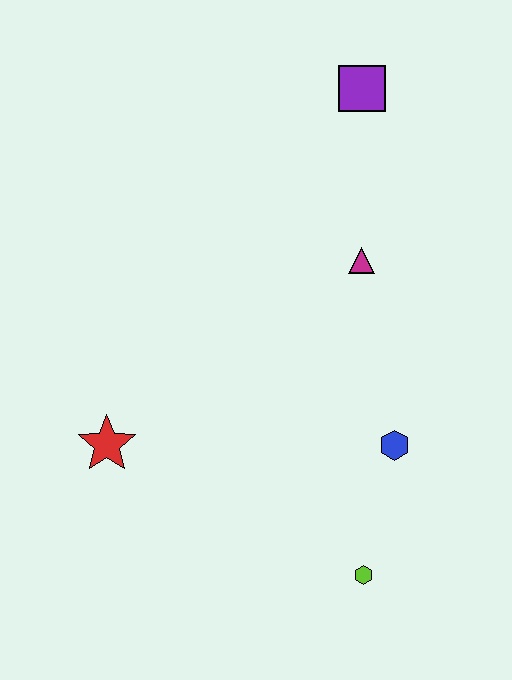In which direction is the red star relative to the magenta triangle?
The red star is to the left of the magenta triangle.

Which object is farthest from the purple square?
The lime hexagon is farthest from the purple square.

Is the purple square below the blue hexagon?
No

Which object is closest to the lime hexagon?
The blue hexagon is closest to the lime hexagon.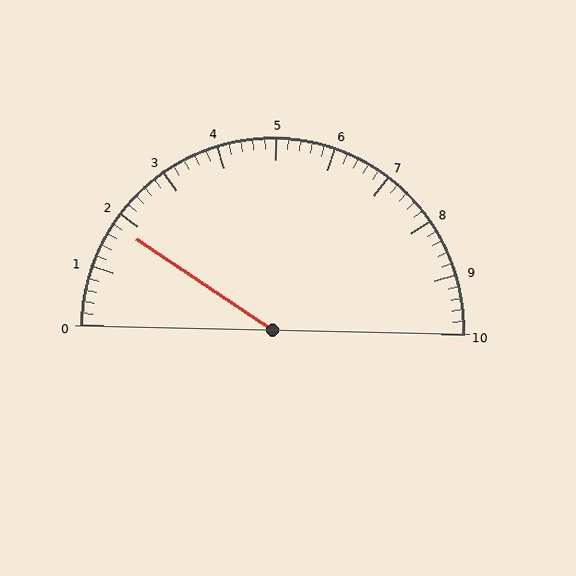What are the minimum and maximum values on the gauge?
The gauge ranges from 0 to 10.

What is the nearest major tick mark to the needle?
The nearest major tick mark is 2.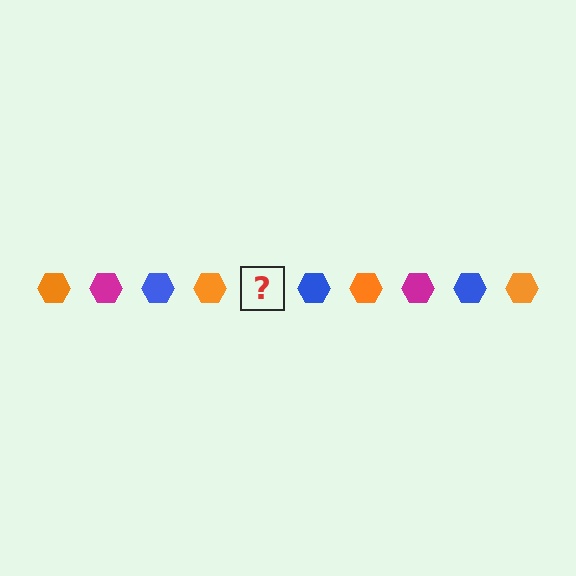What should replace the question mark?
The question mark should be replaced with a magenta hexagon.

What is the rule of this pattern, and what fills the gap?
The rule is that the pattern cycles through orange, magenta, blue hexagons. The gap should be filled with a magenta hexagon.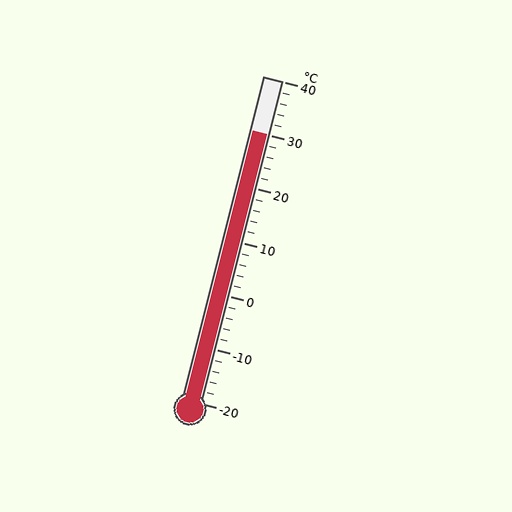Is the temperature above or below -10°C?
The temperature is above -10°C.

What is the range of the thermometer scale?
The thermometer scale ranges from -20°C to 40°C.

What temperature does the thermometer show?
The thermometer shows approximately 30°C.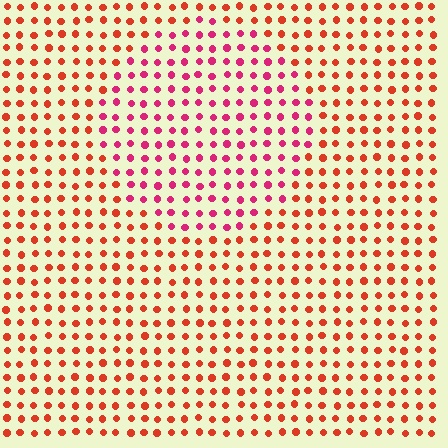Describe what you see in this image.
The image is filled with small red elements in a uniform arrangement. A circle-shaped region is visible where the elements are tinted to a slightly different hue, forming a subtle color boundary.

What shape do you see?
I see a circle.